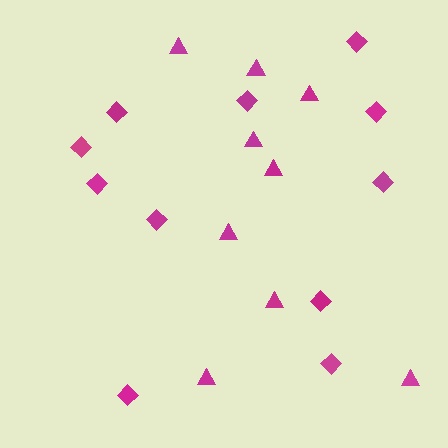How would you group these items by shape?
There are 2 groups: one group of triangles (9) and one group of diamonds (11).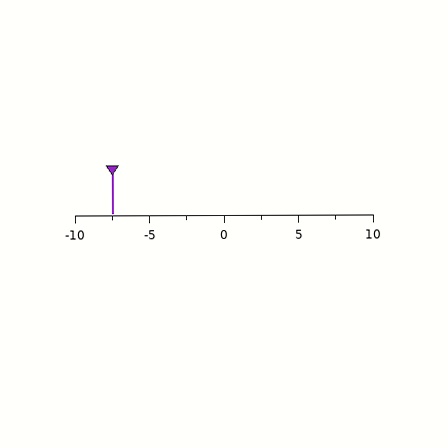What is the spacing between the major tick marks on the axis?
The major ticks are spaced 5 apart.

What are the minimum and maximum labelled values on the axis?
The axis runs from -10 to 10.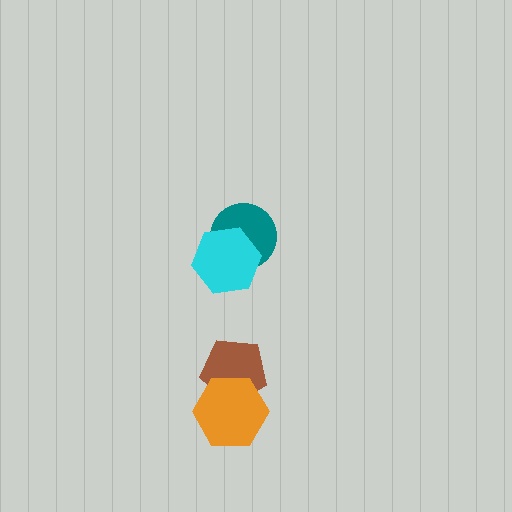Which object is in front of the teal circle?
The cyan hexagon is in front of the teal circle.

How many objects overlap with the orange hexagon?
1 object overlaps with the orange hexagon.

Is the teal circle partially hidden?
Yes, it is partially covered by another shape.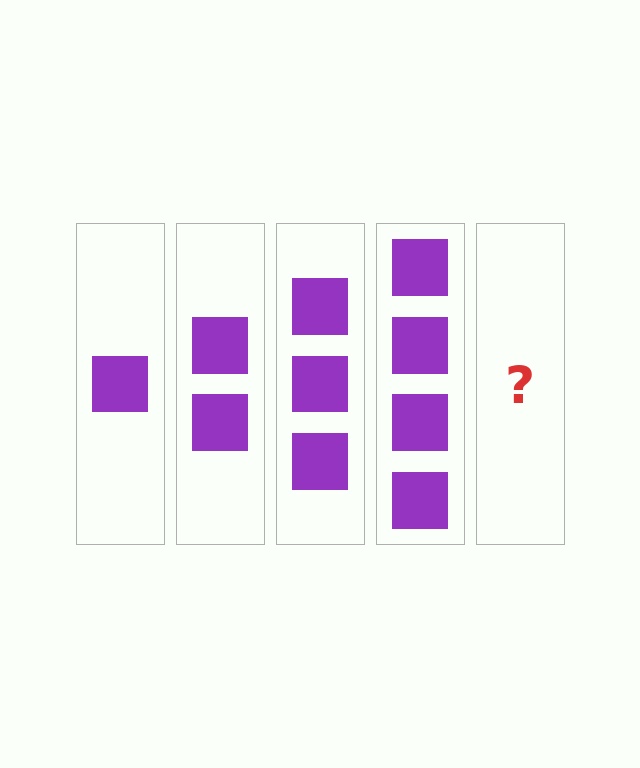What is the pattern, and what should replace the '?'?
The pattern is that each step adds one more square. The '?' should be 5 squares.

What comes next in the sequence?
The next element should be 5 squares.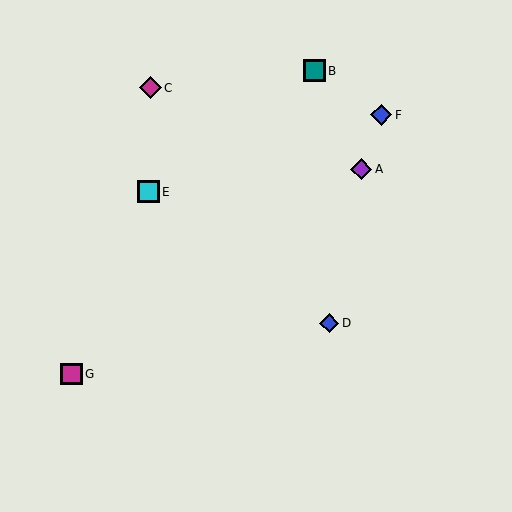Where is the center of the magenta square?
The center of the magenta square is at (71, 374).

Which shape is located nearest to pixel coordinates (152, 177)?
The cyan square (labeled E) at (148, 192) is nearest to that location.